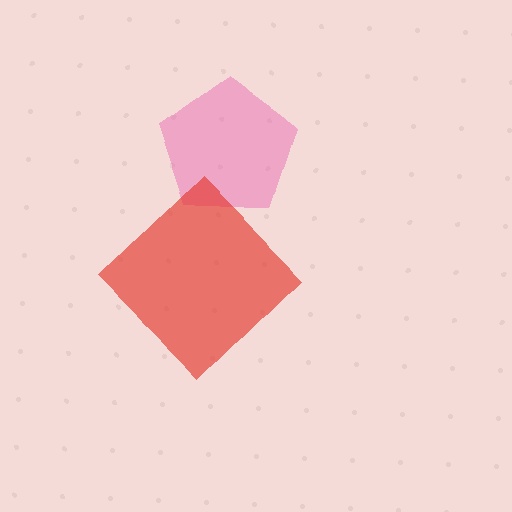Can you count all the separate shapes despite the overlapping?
Yes, there are 2 separate shapes.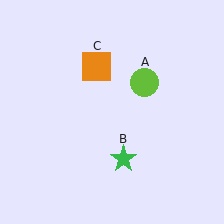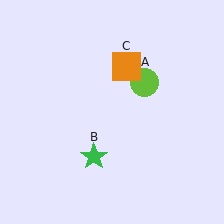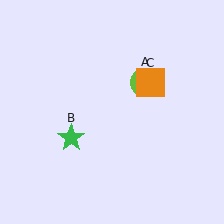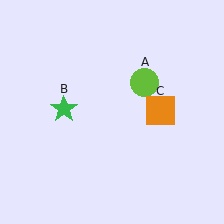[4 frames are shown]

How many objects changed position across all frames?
2 objects changed position: green star (object B), orange square (object C).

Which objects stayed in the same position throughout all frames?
Lime circle (object A) remained stationary.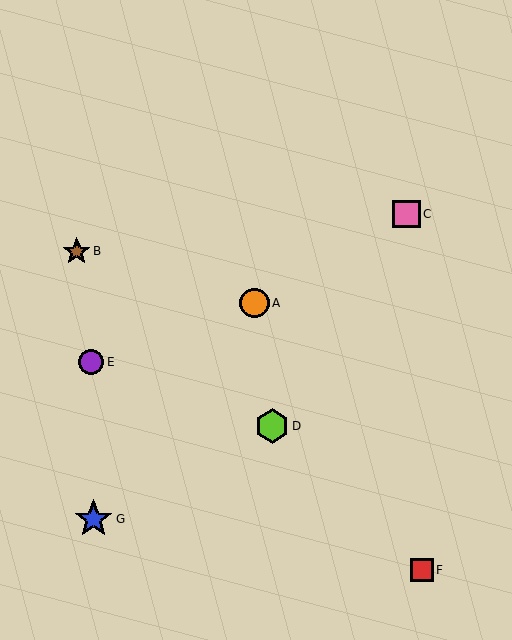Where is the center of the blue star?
The center of the blue star is at (94, 519).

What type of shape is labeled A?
Shape A is an orange circle.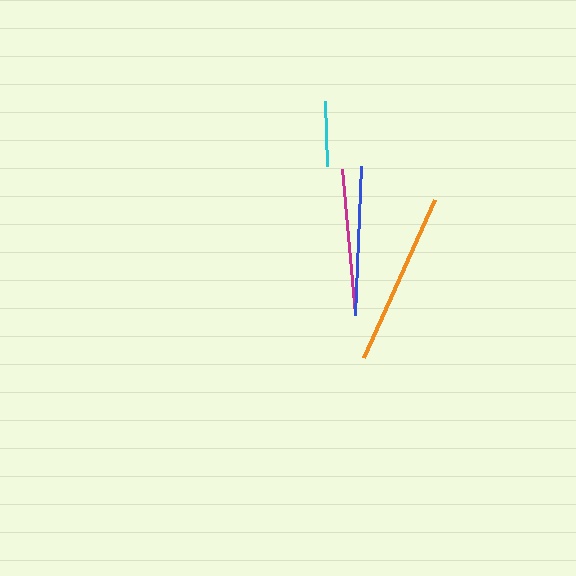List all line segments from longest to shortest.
From longest to shortest: orange, blue, magenta, cyan.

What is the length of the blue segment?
The blue segment is approximately 149 pixels long.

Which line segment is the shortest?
The cyan line is the shortest at approximately 65 pixels.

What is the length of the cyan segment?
The cyan segment is approximately 65 pixels long.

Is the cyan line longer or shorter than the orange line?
The orange line is longer than the cyan line.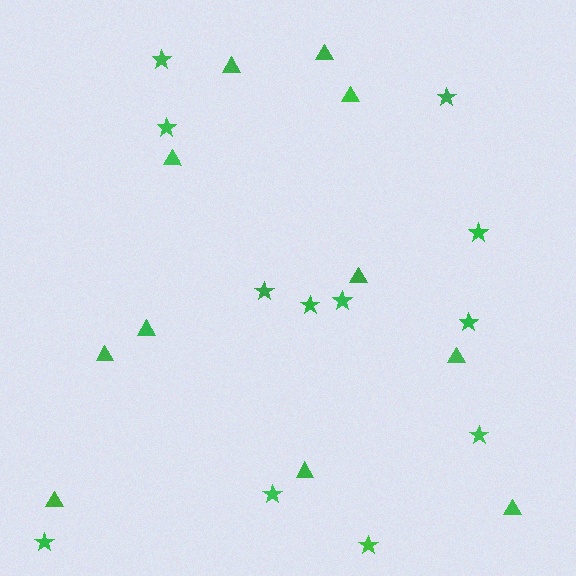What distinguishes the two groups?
There are 2 groups: one group of triangles (11) and one group of stars (12).